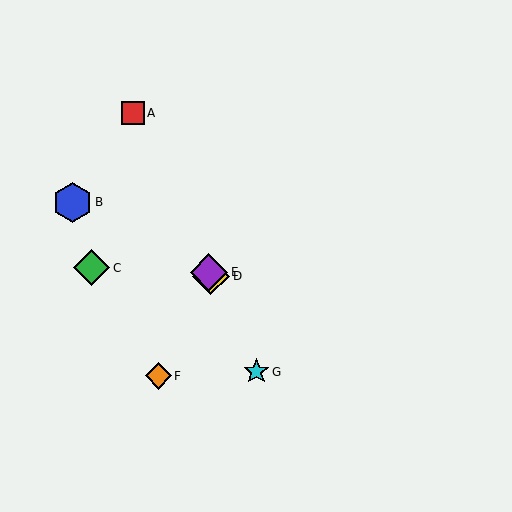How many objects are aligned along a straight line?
4 objects (A, D, E, G) are aligned along a straight line.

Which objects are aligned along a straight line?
Objects A, D, E, G are aligned along a straight line.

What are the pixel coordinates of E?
Object E is at (209, 272).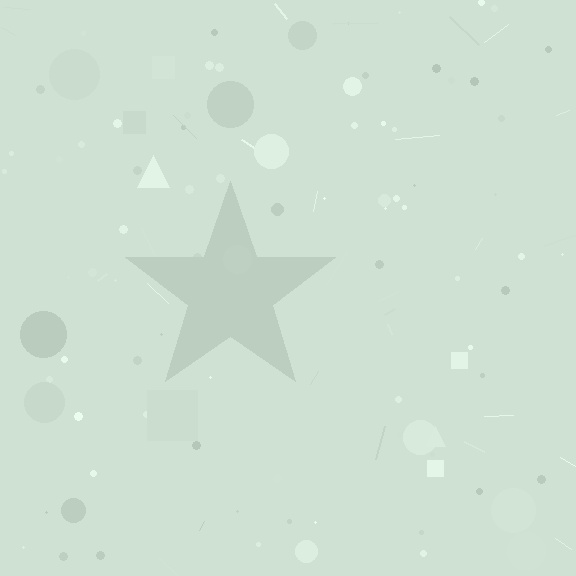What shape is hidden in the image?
A star is hidden in the image.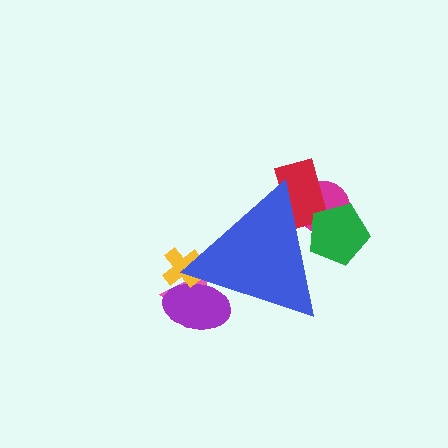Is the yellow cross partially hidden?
Yes, the yellow cross is partially hidden behind the blue triangle.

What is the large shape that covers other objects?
A blue triangle.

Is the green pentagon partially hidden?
Yes, the green pentagon is partially hidden behind the blue triangle.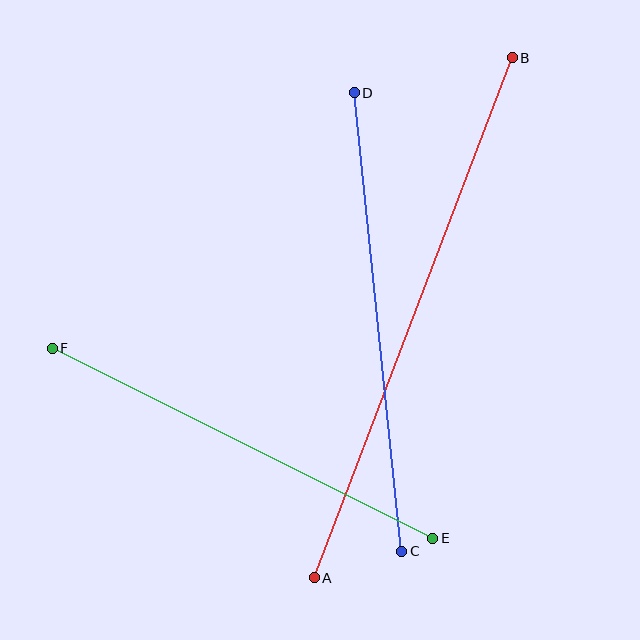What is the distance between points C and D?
The distance is approximately 461 pixels.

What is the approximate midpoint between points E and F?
The midpoint is at approximately (242, 443) pixels.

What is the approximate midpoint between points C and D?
The midpoint is at approximately (378, 322) pixels.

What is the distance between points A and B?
The distance is approximately 556 pixels.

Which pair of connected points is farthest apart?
Points A and B are farthest apart.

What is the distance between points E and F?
The distance is approximately 425 pixels.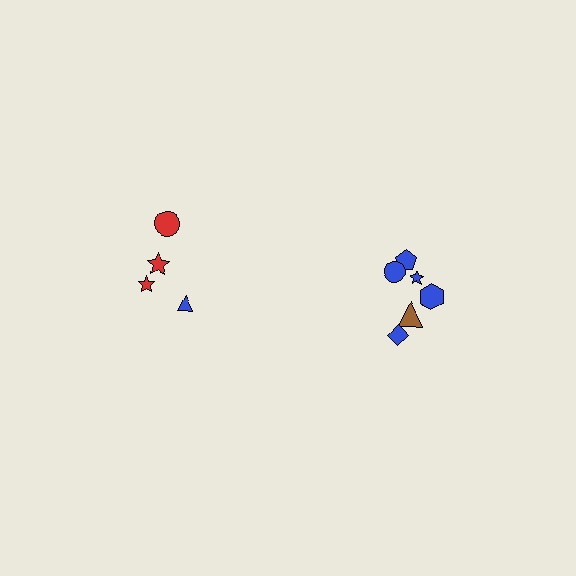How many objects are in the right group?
There are 6 objects.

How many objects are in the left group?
There are 4 objects.